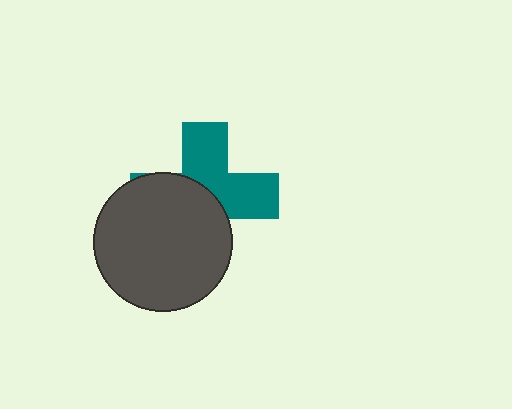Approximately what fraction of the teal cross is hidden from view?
Roughly 52% of the teal cross is hidden behind the dark gray circle.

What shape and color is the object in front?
The object in front is a dark gray circle.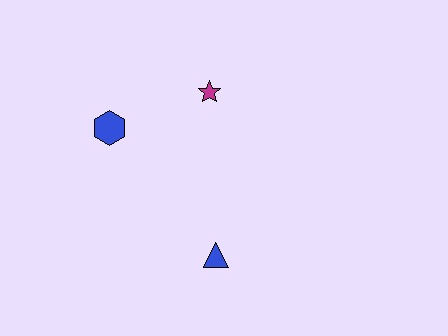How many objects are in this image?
There are 3 objects.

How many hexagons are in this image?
There is 1 hexagon.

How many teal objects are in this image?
There are no teal objects.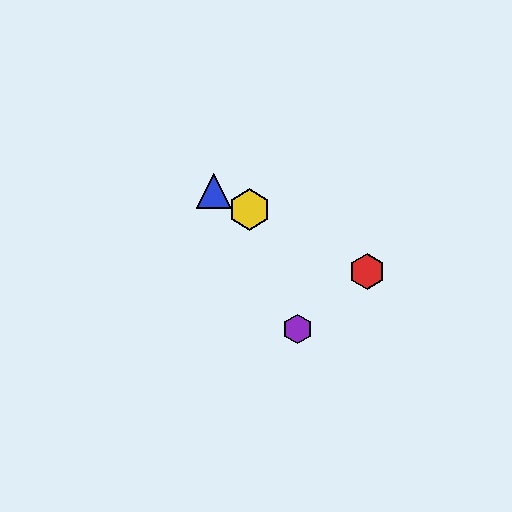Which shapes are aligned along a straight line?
The red hexagon, the blue triangle, the green hexagon, the yellow hexagon are aligned along a straight line.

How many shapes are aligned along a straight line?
4 shapes (the red hexagon, the blue triangle, the green hexagon, the yellow hexagon) are aligned along a straight line.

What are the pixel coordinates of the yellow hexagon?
The yellow hexagon is at (249, 210).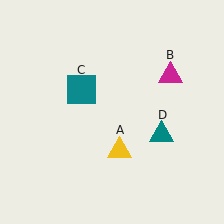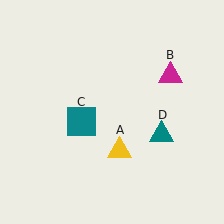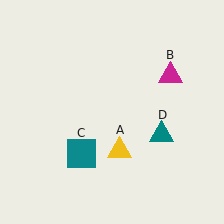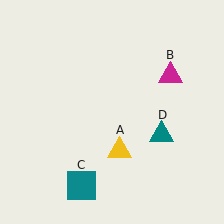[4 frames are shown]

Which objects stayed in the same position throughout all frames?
Yellow triangle (object A) and magenta triangle (object B) and teal triangle (object D) remained stationary.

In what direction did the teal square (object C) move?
The teal square (object C) moved down.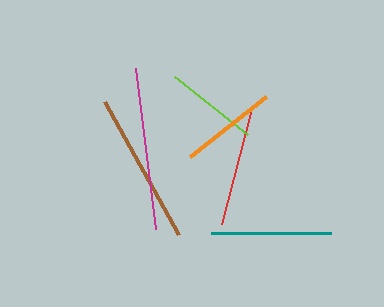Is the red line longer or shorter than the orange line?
The red line is longer than the orange line.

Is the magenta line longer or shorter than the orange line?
The magenta line is longer than the orange line.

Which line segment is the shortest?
The lime line is the shortest at approximately 93 pixels.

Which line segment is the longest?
The magenta line is the longest at approximately 162 pixels.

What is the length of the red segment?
The red segment is approximately 119 pixels long.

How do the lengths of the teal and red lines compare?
The teal and red lines are approximately the same length.